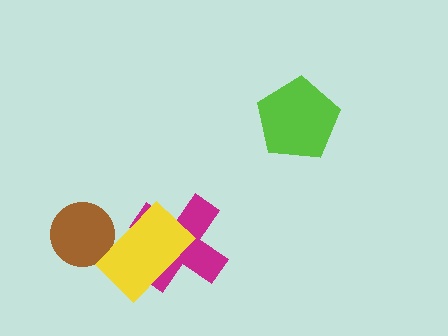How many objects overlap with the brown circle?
1 object overlaps with the brown circle.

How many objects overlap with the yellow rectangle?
2 objects overlap with the yellow rectangle.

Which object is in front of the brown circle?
The yellow rectangle is in front of the brown circle.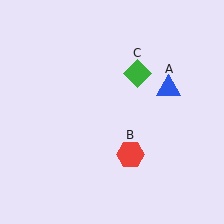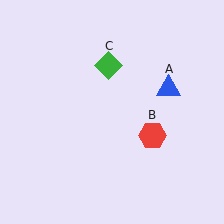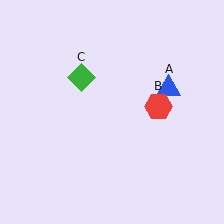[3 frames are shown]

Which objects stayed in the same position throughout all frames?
Blue triangle (object A) remained stationary.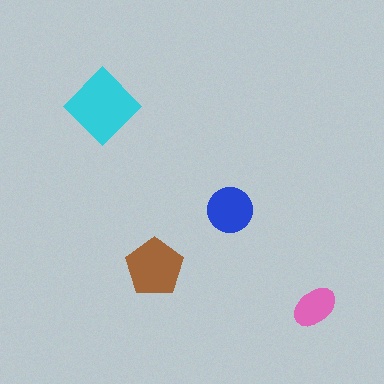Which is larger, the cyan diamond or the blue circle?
The cyan diamond.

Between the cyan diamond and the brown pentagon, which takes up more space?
The cyan diamond.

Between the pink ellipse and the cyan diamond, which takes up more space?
The cyan diamond.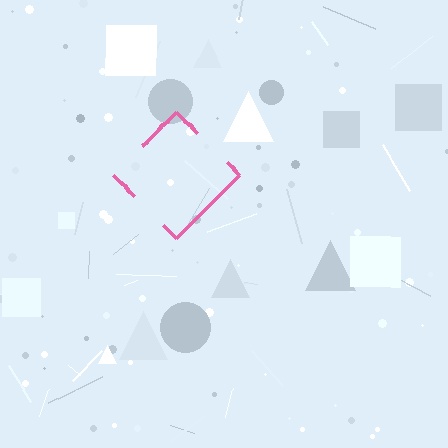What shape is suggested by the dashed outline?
The dashed outline suggests a diamond.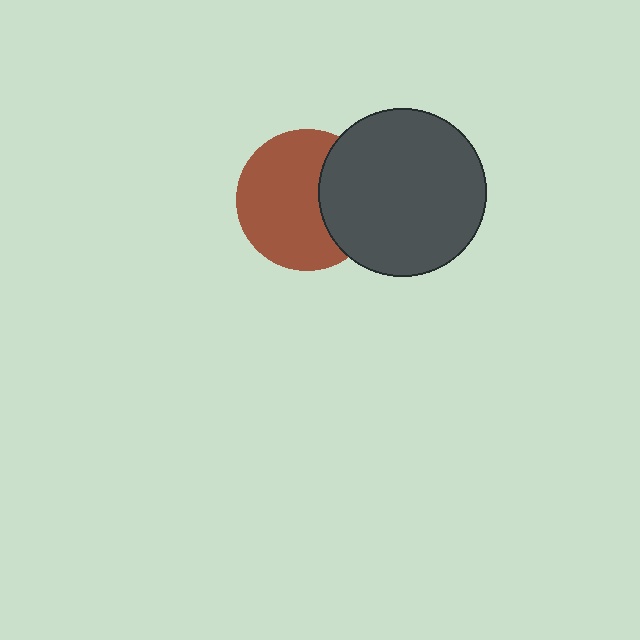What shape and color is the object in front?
The object in front is a dark gray circle.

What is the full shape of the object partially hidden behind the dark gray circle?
The partially hidden object is a brown circle.